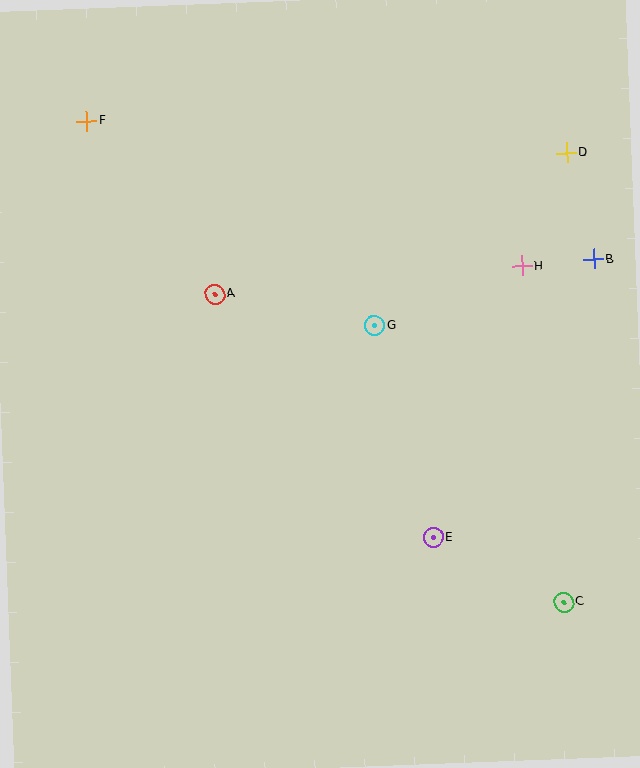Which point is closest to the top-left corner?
Point F is closest to the top-left corner.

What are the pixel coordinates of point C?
Point C is at (564, 602).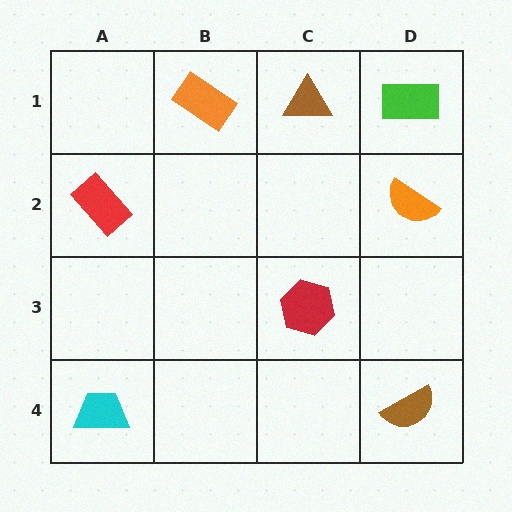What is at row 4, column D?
A brown semicircle.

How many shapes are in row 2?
2 shapes.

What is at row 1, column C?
A brown triangle.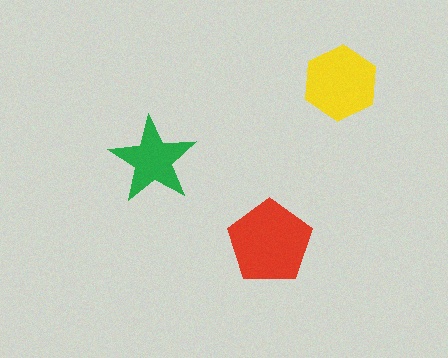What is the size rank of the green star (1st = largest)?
3rd.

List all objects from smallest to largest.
The green star, the yellow hexagon, the red pentagon.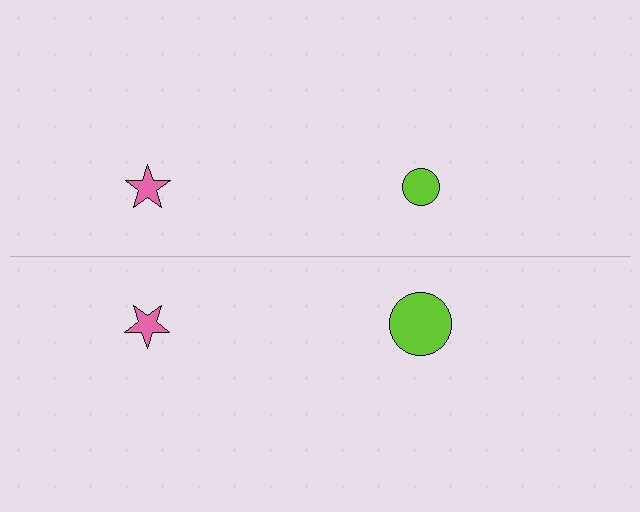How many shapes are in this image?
There are 4 shapes in this image.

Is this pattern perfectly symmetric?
No, the pattern is not perfectly symmetric. The lime circle on the bottom side has a different size than its mirror counterpart.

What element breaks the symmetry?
The lime circle on the bottom side has a different size than its mirror counterpart.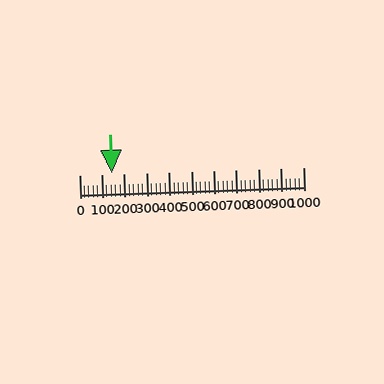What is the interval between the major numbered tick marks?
The major tick marks are spaced 100 units apart.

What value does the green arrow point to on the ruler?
The green arrow points to approximately 147.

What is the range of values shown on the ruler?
The ruler shows values from 0 to 1000.